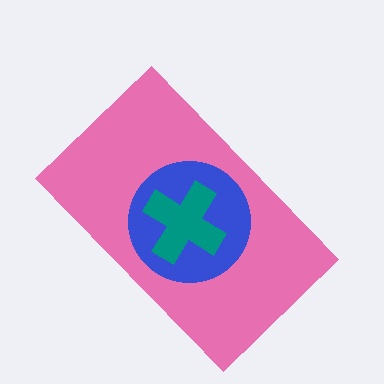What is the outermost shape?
The pink rectangle.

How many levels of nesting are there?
3.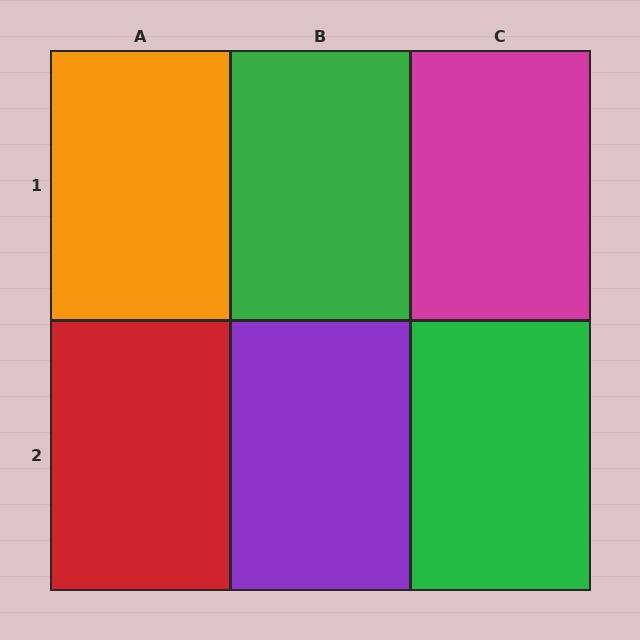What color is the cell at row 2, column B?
Purple.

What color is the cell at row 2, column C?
Green.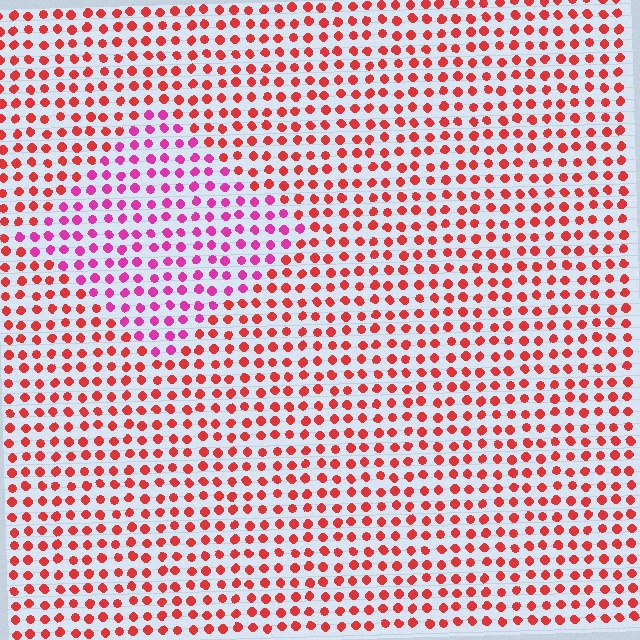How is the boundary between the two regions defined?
The boundary is defined purely by a slight shift in hue (about 41 degrees). Spacing, size, and orientation are identical on both sides.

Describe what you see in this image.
The image is filled with small red elements in a uniform arrangement. A diamond-shaped region is visible where the elements are tinted to a slightly different hue, forming a subtle color boundary.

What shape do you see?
I see a diamond.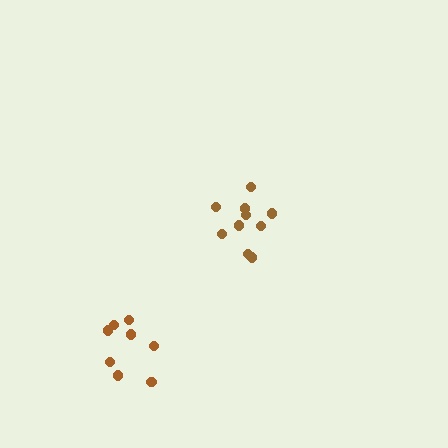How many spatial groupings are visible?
There are 2 spatial groupings.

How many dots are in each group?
Group 1: 10 dots, Group 2: 8 dots (18 total).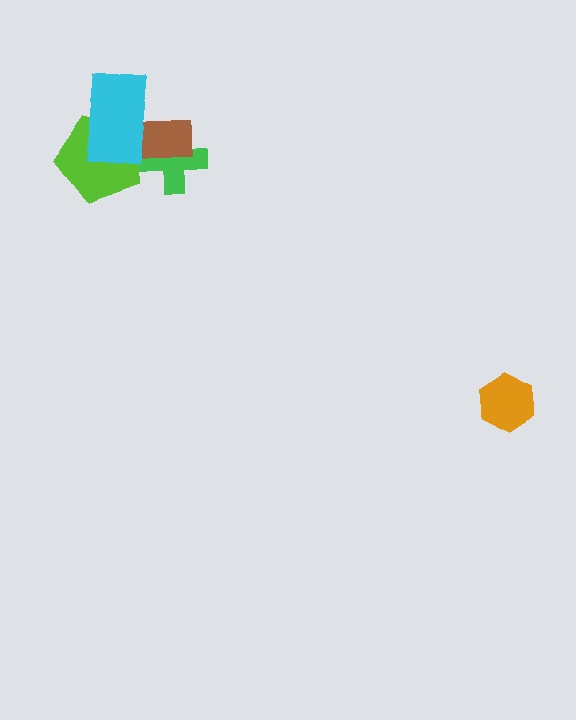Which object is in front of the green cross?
The brown rectangle is in front of the green cross.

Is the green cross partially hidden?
Yes, it is partially covered by another shape.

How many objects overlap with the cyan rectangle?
2 objects overlap with the cyan rectangle.